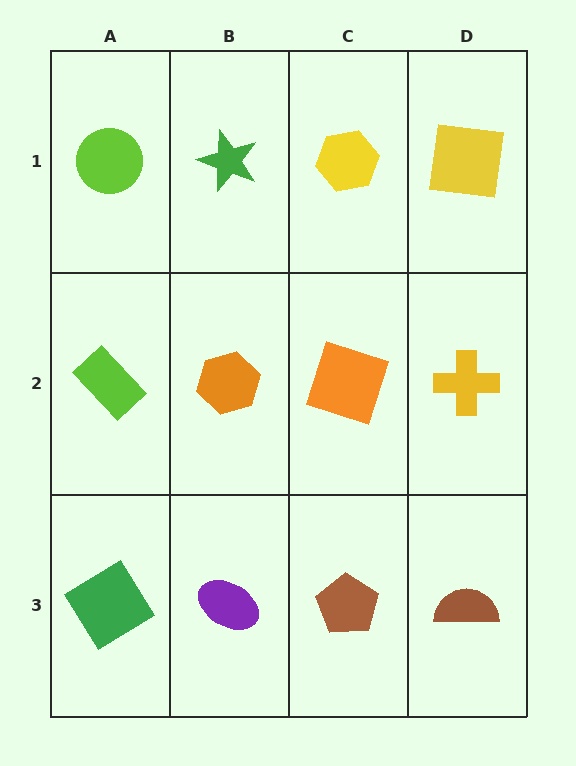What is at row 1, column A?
A lime circle.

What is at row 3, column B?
A purple ellipse.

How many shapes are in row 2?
4 shapes.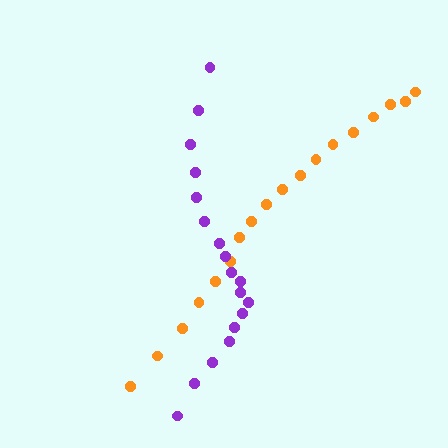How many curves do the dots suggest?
There are 2 distinct paths.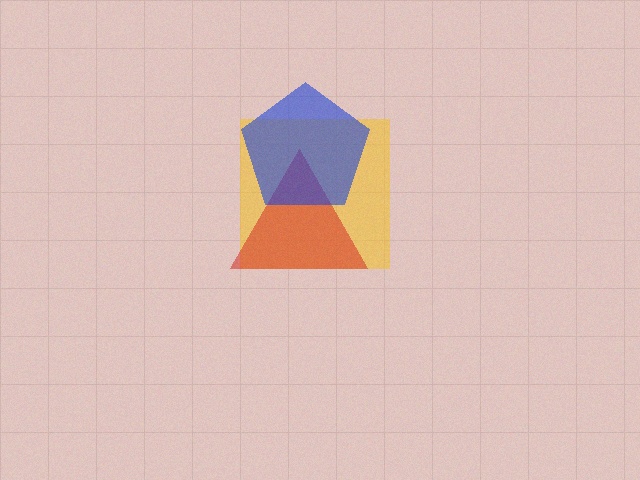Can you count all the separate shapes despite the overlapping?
Yes, there are 3 separate shapes.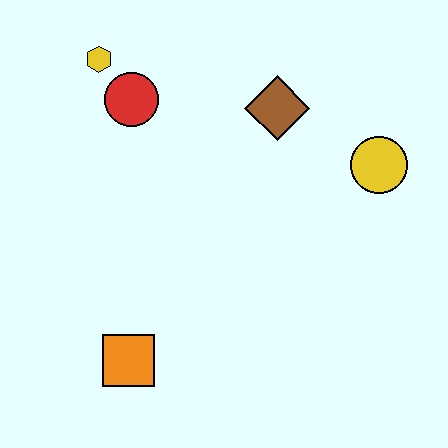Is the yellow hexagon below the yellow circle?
No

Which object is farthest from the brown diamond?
The orange square is farthest from the brown diamond.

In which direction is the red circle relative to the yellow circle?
The red circle is to the left of the yellow circle.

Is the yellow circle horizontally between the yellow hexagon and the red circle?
No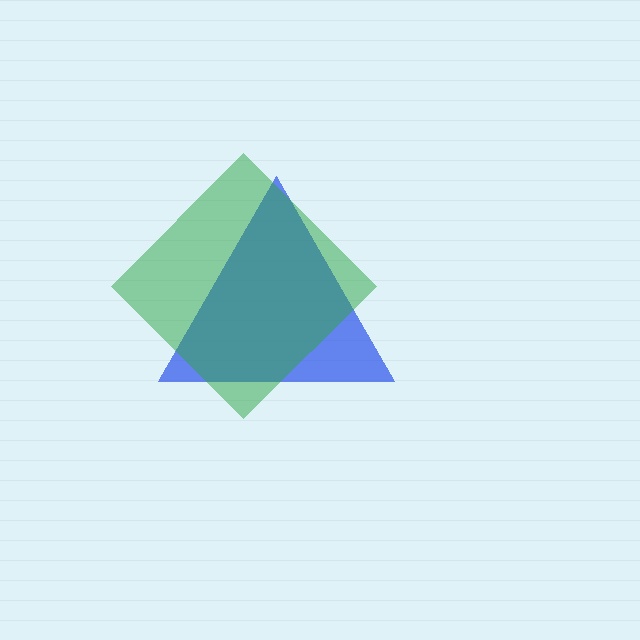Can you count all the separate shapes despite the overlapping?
Yes, there are 2 separate shapes.